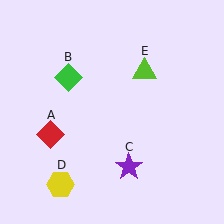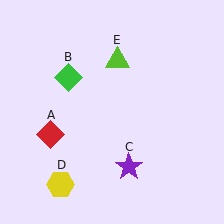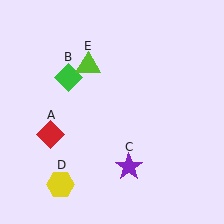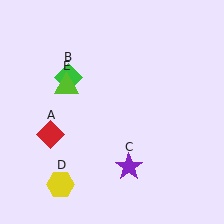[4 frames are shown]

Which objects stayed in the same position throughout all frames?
Red diamond (object A) and green diamond (object B) and purple star (object C) and yellow hexagon (object D) remained stationary.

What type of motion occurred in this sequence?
The lime triangle (object E) rotated counterclockwise around the center of the scene.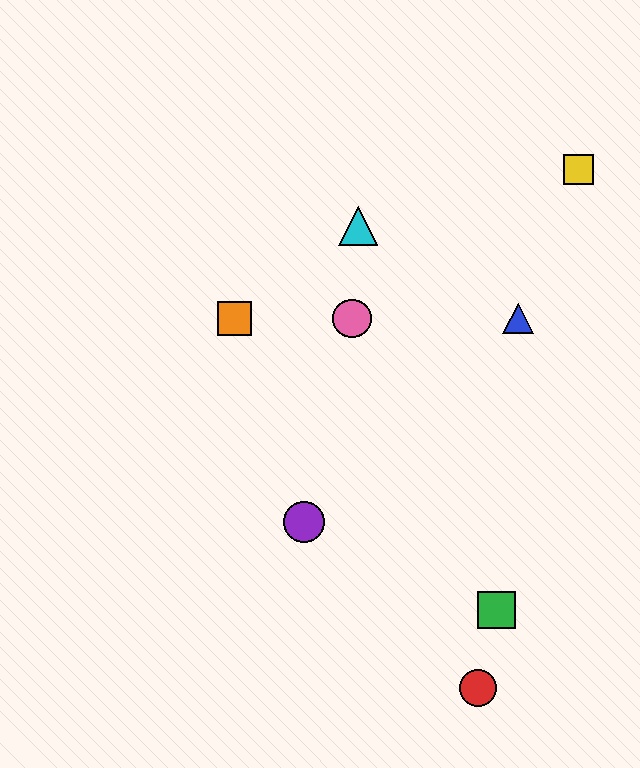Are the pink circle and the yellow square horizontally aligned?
No, the pink circle is at y≈318 and the yellow square is at y≈170.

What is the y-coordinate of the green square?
The green square is at y≈610.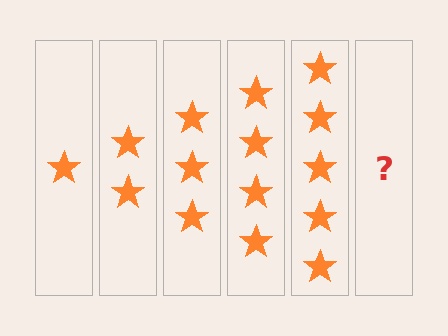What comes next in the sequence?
The next element should be 6 stars.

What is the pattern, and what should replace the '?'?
The pattern is that each step adds one more star. The '?' should be 6 stars.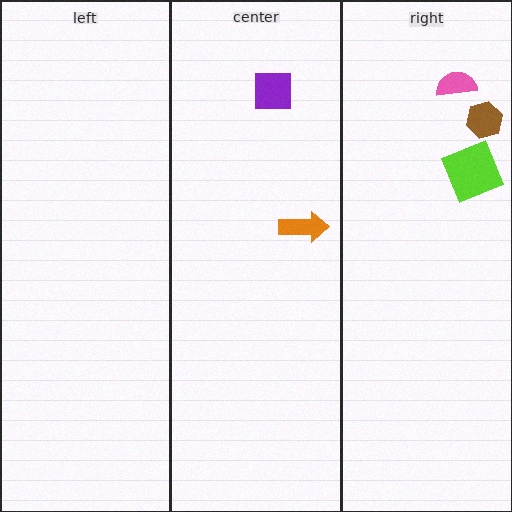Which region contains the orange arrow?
The center region.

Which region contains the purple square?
The center region.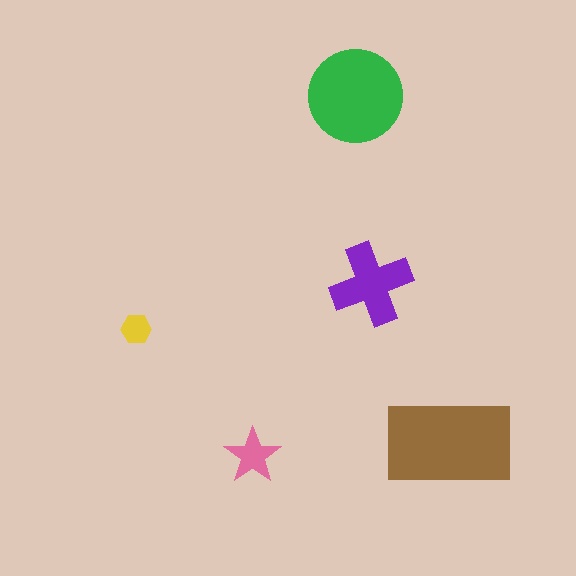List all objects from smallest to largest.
The yellow hexagon, the pink star, the purple cross, the green circle, the brown rectangle.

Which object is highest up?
The green circle is topmost.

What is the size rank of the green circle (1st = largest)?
2nd.